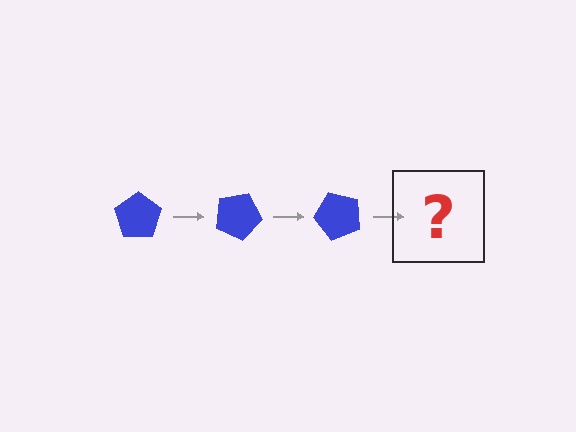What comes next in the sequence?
The next element should be a blue pentagon rotated 75 degrees.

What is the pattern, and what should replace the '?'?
The pattern is that the pentagon rotates 25 degrees each step. The '?' should be a blue pentagon rotated 75 degrees.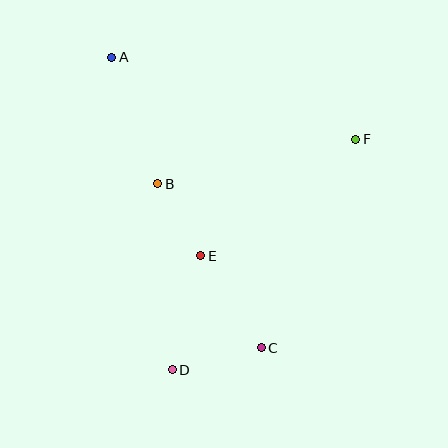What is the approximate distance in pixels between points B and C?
The distance between B and C is approximately 194 pixels.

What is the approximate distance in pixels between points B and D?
The distance between B and D is approximately 187 pixels.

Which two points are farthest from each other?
Points A and C are farthest from each other.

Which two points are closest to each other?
Points B and E are closest to each other.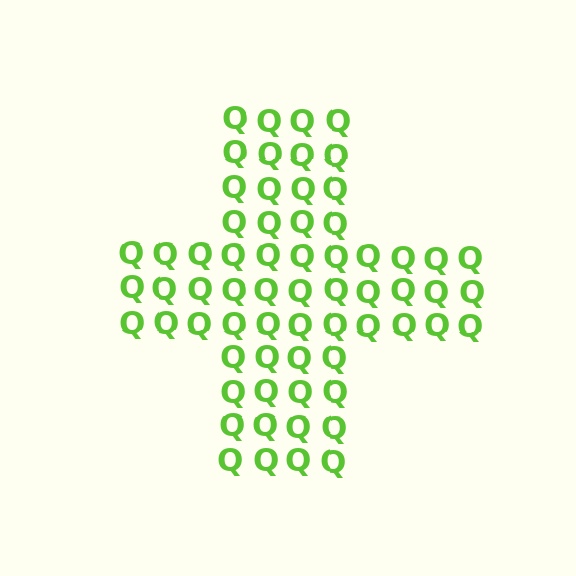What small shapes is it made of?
It is made of small letter Q's.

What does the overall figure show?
The overall figure shows a cross.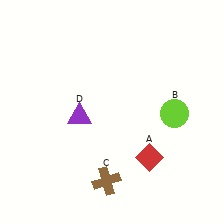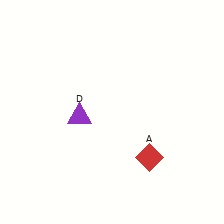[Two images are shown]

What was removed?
The lime circle (B), the brown cross (C) were removed in Image 2.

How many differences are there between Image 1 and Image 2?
There are 2 differences between the two images.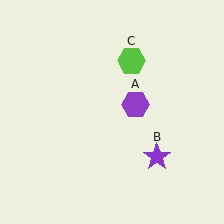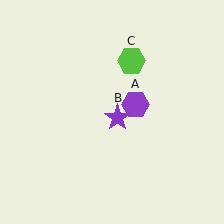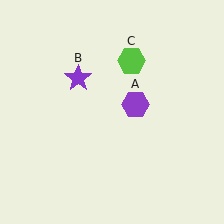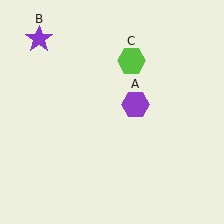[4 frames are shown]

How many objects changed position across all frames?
1 object changed position: purple star (object B).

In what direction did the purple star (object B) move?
The purple star (object B) moved up and to the left.